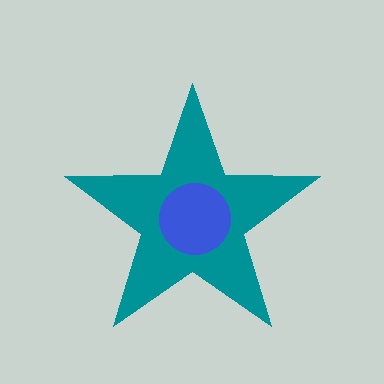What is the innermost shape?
The blue circle.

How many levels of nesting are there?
2.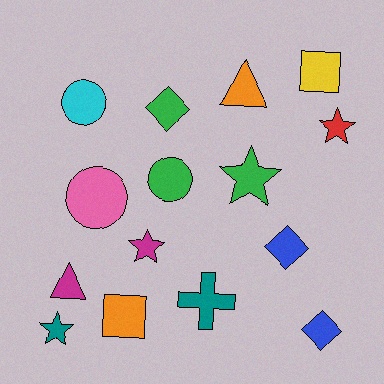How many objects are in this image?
There are 15 objects.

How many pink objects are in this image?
There is 1 pink object.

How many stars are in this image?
There are 4 stars.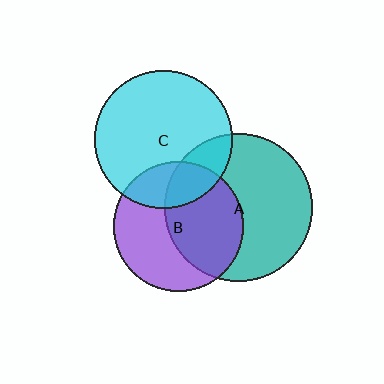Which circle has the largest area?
Circle A (teal).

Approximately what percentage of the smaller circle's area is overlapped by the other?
Approximately 50%.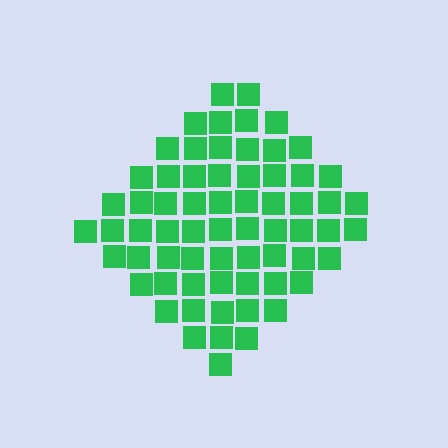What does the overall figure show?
The overall figure shows a diamond.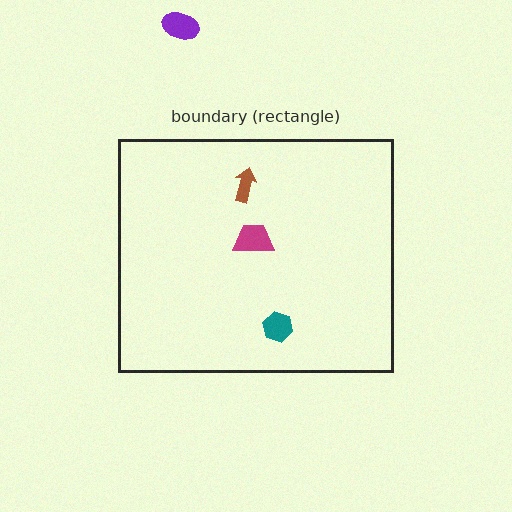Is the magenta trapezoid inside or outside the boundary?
Inside.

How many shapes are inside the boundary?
3 inside, 1 outside.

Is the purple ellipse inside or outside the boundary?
Outside.